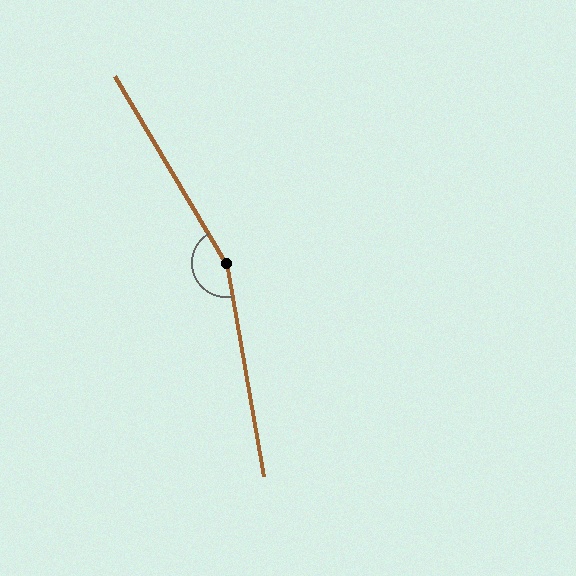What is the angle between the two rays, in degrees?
Approximately 159 degrees.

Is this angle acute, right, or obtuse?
It is obtuse.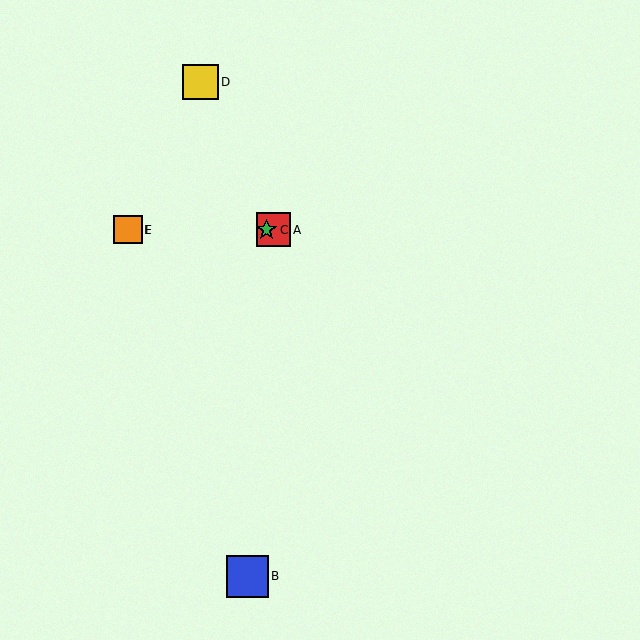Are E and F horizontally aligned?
Yes, both are at y≈230.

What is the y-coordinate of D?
Object D is at y≈82.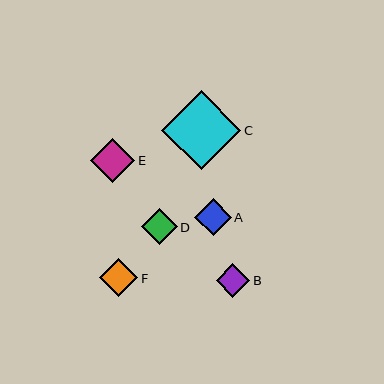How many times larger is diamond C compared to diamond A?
Diamond C is approximately 2.2 times the size of diamond A.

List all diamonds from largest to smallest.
From largest to smallest: C, E, F, A, D, B.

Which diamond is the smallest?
Diamond B is the smallest with a size of approximately 34 pixels.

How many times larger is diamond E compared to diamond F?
Diamond E is approximately 1.2 times the size of diamond F.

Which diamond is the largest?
Diamond C is the largest with a size of approximately 79 pixels.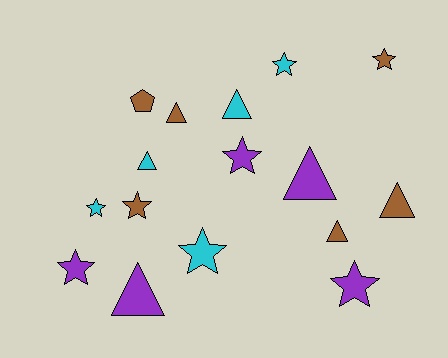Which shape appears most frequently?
Star, with 8 objects.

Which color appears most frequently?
Brown, with 6 objects.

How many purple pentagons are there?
There are no purple pentagons.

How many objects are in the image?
There are 16 objects.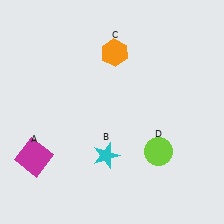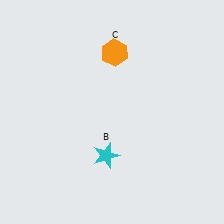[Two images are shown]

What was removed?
The magenta square (A), the lime circle (D) were removed in Image 2.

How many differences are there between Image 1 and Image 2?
There are 2 differences between the two images.